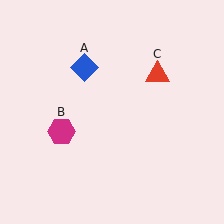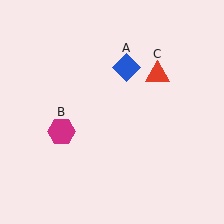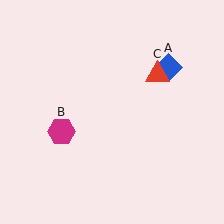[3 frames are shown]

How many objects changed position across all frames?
1 object changed position: blue diamond (object A).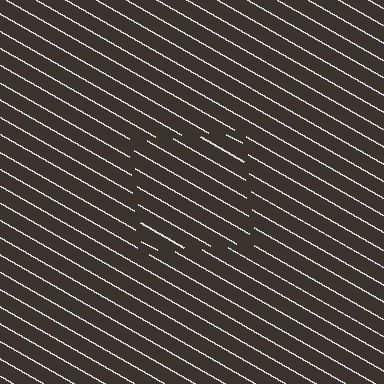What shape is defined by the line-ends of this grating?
An illusory square. The interior of the shape contains the same grating, shifted by half a period — the contour is defined by the phase discontinuity where line-ends from the inner and outer gratings abut.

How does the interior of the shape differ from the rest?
The interior of the shape contains the same grating, shifted by half a period — the contour is defined by the phase discontinuity where line-ends from the inner and outer gratings abut.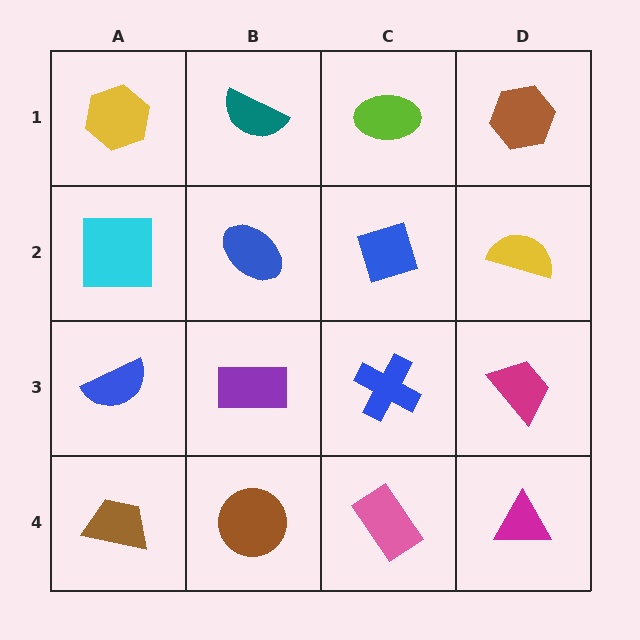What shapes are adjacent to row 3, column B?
A blue ellipse (row 2, column B), a brown circle (row 4, column B), a blue semicircle (row 3, column A), a blue cross (row 3, column C).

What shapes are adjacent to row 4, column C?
A blue cross (row 3, column C), a brown circle (row 4, column B), a magenta triangle (row 4, column D).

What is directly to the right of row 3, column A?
A purple rectangle.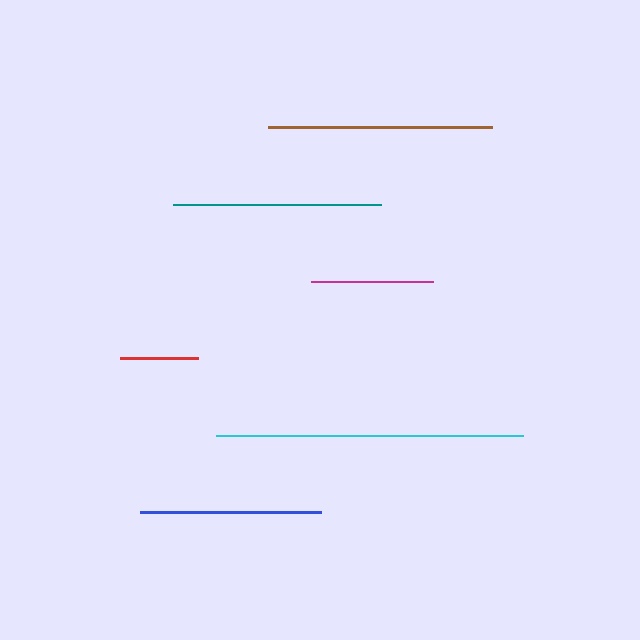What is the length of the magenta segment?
The magenta segment is approximately 122 pixels long.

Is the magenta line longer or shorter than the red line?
The magenta line is longer than the red line.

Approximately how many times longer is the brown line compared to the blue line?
The brown line is approximately 1.2 times the length of the blue line.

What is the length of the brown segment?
The brown segment is approximately 224 pixels long.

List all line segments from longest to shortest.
From longest to shortest: cyan, brown, teal, blue, magenta, red.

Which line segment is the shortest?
The red line is the shortest at approximately 78 pixels.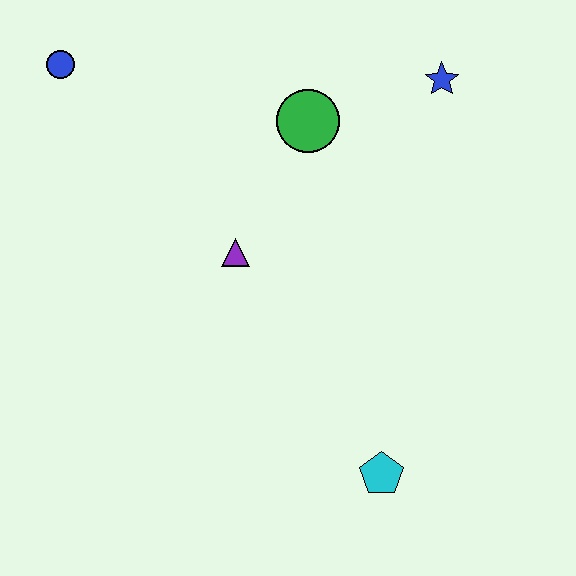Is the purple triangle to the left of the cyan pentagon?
Yes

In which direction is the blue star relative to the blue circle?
The blue star is to the right of the blue circle.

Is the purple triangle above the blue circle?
No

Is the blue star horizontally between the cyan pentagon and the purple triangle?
No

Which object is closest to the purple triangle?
The green circle is closest to the purple triangle.